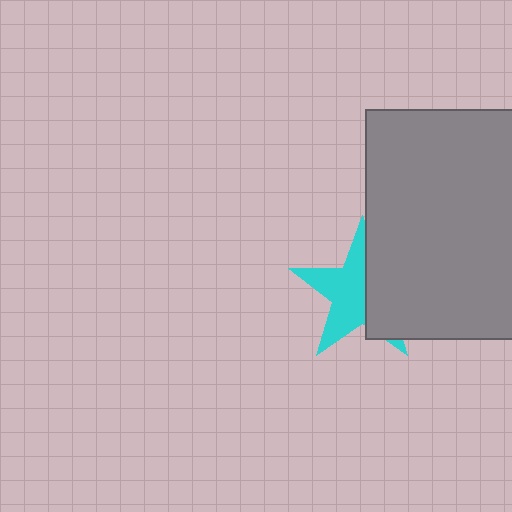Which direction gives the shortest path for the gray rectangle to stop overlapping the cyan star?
Moving right gives the shortest separation.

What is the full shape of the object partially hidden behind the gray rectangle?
The partially hidden object is a cyan star.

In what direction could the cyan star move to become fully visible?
The cyan star could move left. That would shift it out from behind the gray rectangle entirely.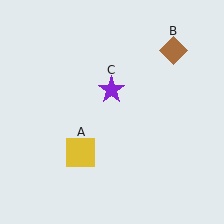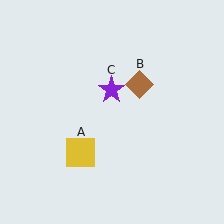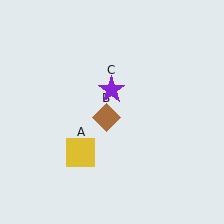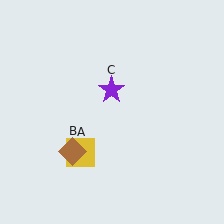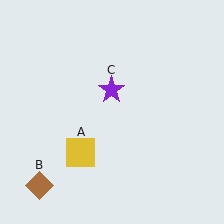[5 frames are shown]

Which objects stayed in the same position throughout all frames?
Yellow square (object A) and purple star (object C) remained stationary.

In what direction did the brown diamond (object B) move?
The brown diamond (object B) moved down and to the left.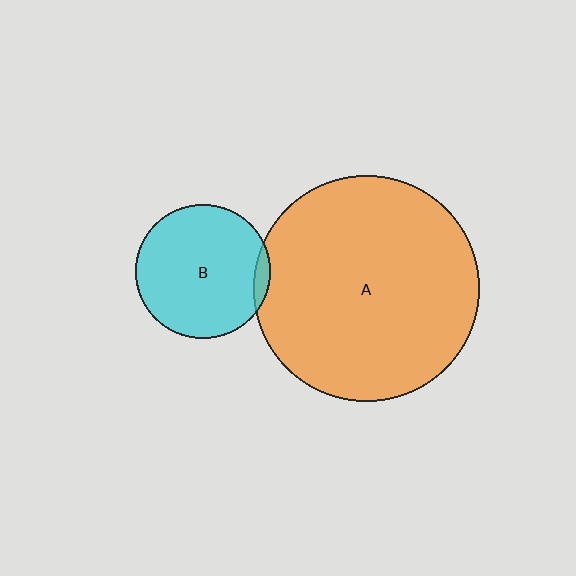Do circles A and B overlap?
Yes.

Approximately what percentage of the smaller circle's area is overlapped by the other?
Approximately 5%.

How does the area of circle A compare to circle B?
Approximately 2.8 times.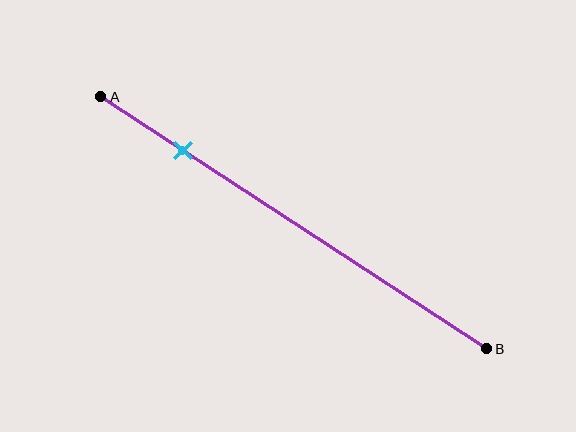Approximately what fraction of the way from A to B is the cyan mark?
The cyan mark is approximately 20% of the way from A to B.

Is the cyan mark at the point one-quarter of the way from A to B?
No, the mark is at about 20% from A, not at the 25% one-quarter point.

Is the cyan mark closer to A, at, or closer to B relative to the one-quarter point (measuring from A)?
The cyan mark is closer to point A than the one-quarter point of segment AB.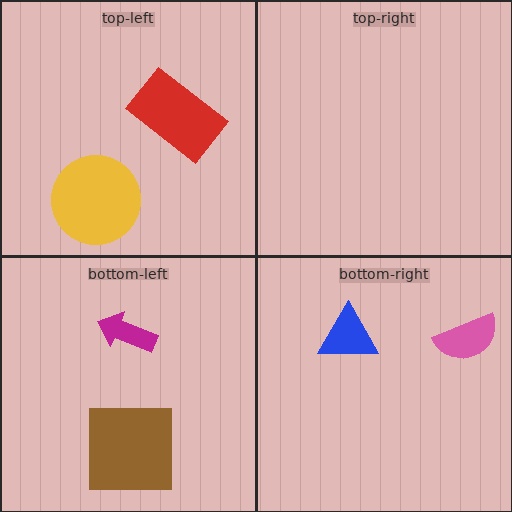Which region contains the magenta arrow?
The bottom-left region.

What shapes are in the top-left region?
The red rectangle, the yellow circle.